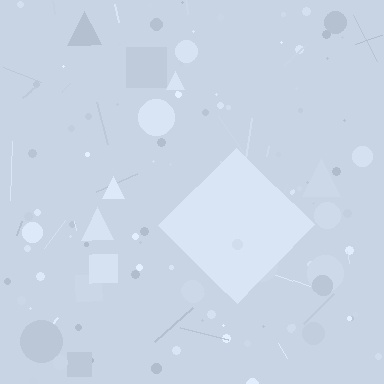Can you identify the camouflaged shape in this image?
The camouflaged shape is a diamond.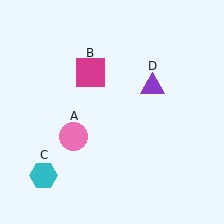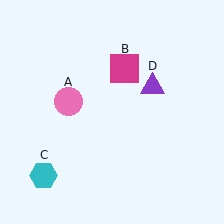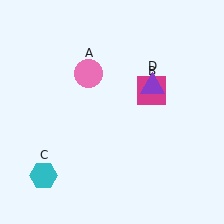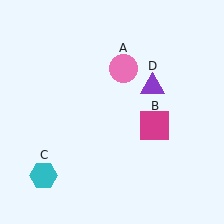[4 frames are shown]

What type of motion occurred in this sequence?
The pink circle (object A), magenta square (object B) rotated clockwise around the center of the scene.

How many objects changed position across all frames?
2 objects changed position: pink circle (object A), magenta square (object B).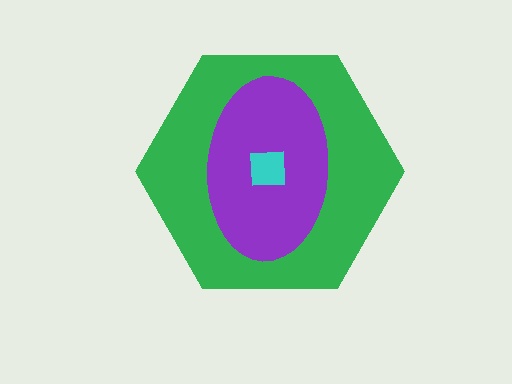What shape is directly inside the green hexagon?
The purple ellipse.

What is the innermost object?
The cyan square.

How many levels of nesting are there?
3.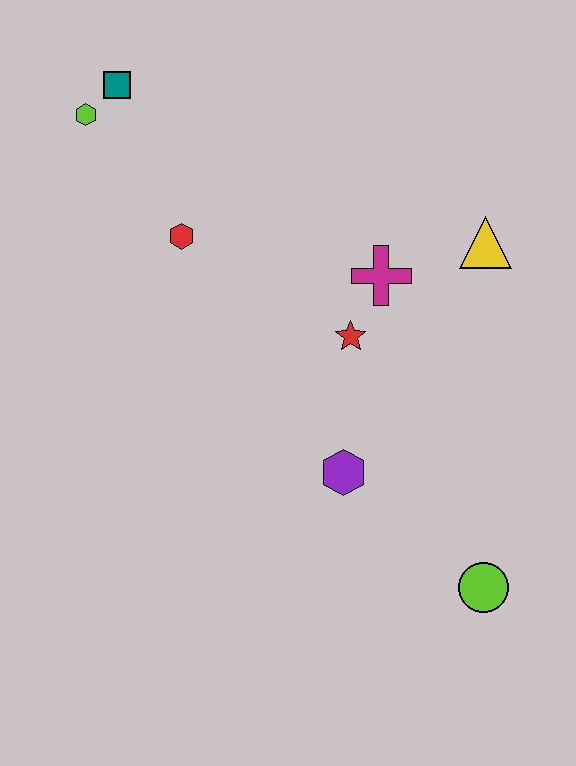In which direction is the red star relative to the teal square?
The red star is below the teal square.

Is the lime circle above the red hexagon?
No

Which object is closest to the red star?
The magenta cross is closest to the red star.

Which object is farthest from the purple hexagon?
The teal square is farthest from the purple hexagon.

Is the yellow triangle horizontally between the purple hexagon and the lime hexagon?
No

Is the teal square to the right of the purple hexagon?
No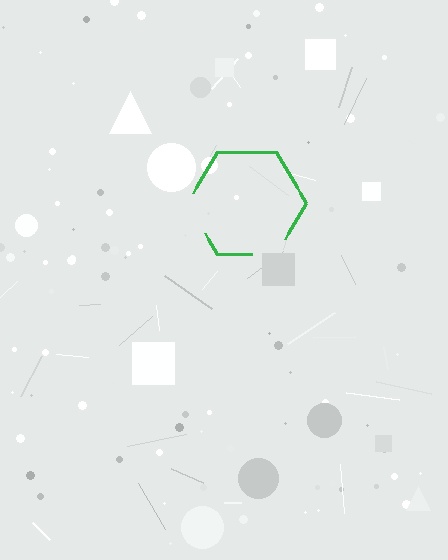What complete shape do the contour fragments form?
The contour fragments form a hexagon.